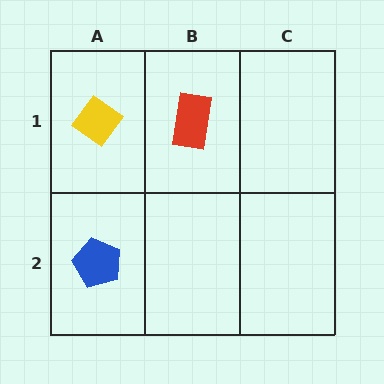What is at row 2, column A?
A blue pentagon.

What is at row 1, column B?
A red rectangle.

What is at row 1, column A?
A yellow diamond.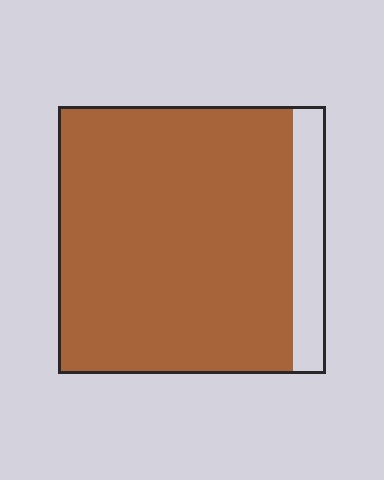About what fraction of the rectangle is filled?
About seven eighths (7/8).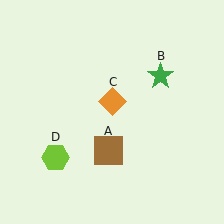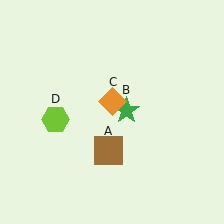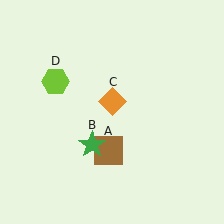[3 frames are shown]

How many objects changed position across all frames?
2 objects changed position: green star (object B), lime hexagon (object D).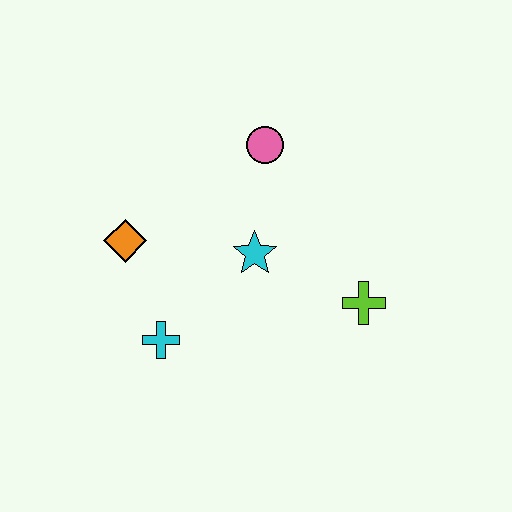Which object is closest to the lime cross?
The cyan star is closest to the lime cross.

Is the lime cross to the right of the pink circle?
Yes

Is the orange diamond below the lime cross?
No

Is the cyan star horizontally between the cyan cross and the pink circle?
Yes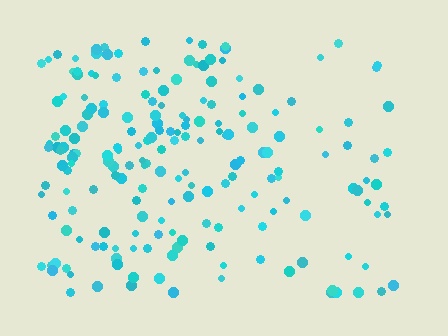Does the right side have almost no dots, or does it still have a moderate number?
Still a moderate number, just noticeably fewer than the left.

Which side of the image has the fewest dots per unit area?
The right.